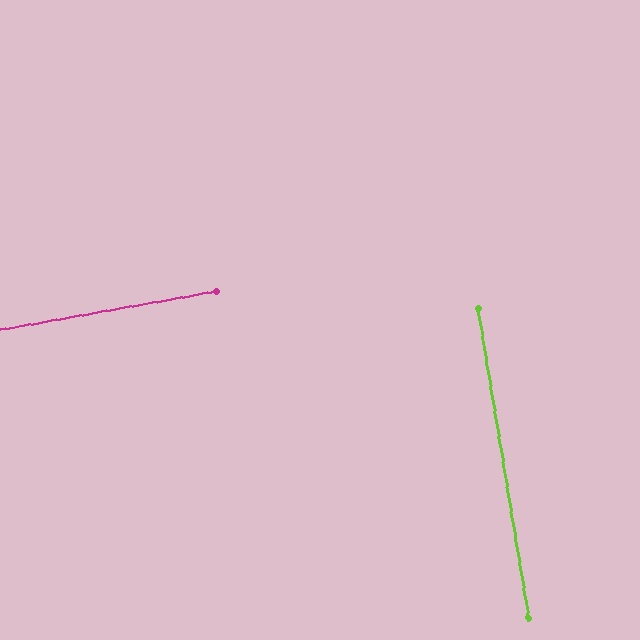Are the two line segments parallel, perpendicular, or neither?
Perpendicular — they meet at approximately 89°.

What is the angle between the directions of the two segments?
Approximately 89 degrees.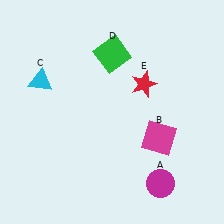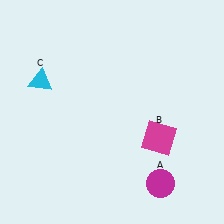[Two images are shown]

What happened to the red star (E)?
The red star (E) was removed in Image 2. It was in the top-right area of Image 1.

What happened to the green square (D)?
The green square (D) was removed in Image 2. It was in the top-right area of Image 1.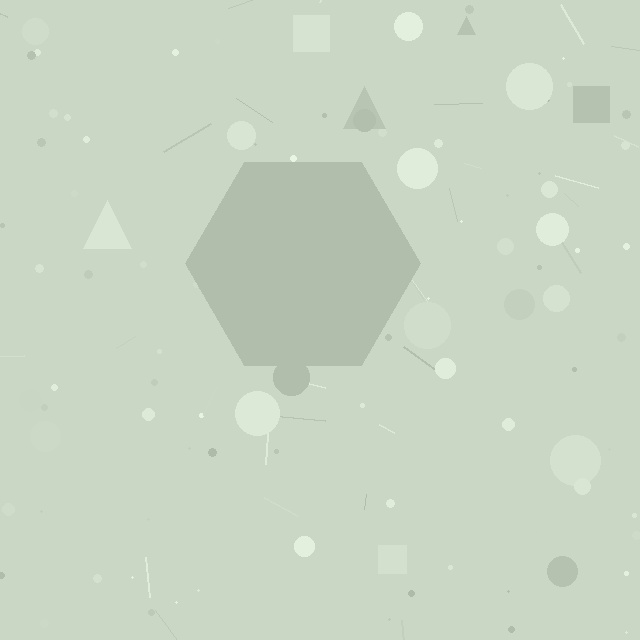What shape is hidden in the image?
A hexagon is hidden in the image.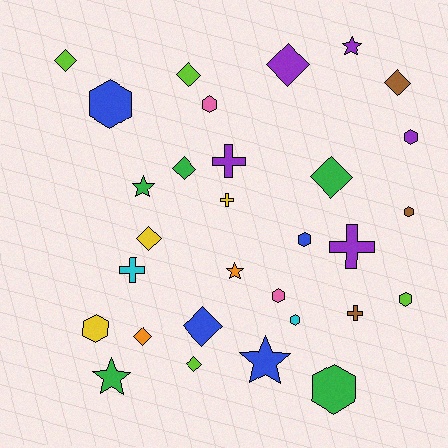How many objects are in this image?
There are 30 objects.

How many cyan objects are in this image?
There are 2 cyan objects.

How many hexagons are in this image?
There are 10 hexagons.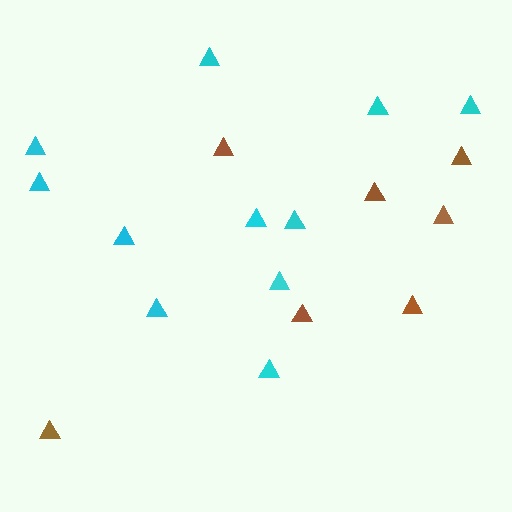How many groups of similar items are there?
There are 2 groups: one group of cyan triangles (11) and one group of brown triangles (7).